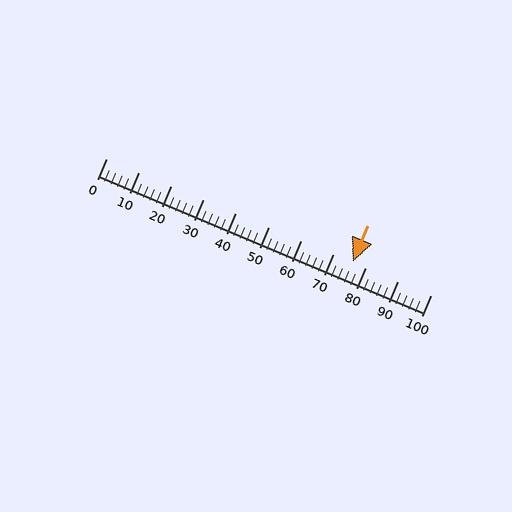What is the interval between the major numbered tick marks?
The major tick marks are spaced 10 units apart.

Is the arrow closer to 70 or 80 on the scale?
The arrow is closer to 80.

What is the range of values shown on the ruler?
The ruler shows values from 0 to 100.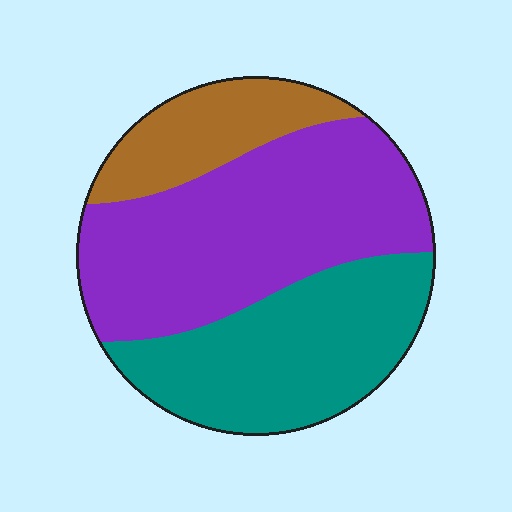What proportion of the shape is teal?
Teal takes up about one third (1/3) of the shape.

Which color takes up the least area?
Brown, at roughly 15%.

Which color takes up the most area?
Purple, at roughly 50%.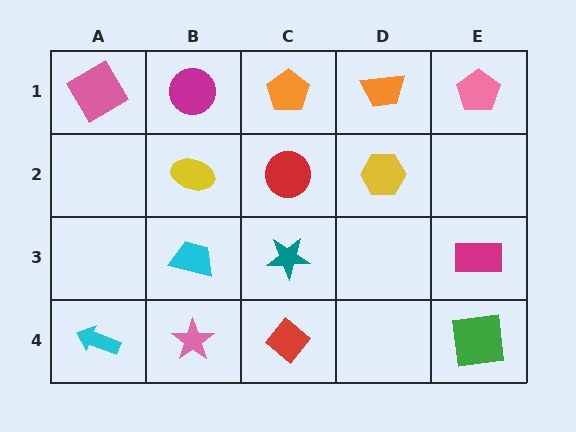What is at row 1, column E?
A pink pentagon.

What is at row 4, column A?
A cyan arrow.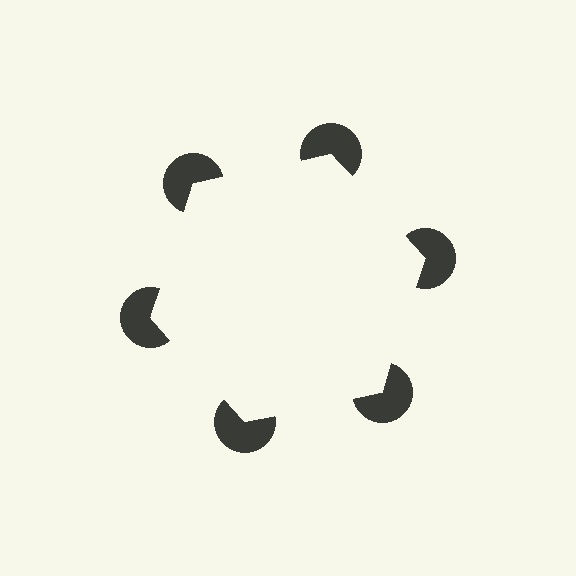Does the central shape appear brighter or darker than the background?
It typically appears slightly brighter than the background, even though no actual brightness change is drawn.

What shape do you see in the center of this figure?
An illusory hexagon — its edges are inferred from the aligned wedge cuts in the pac-man discs, not physically drawn.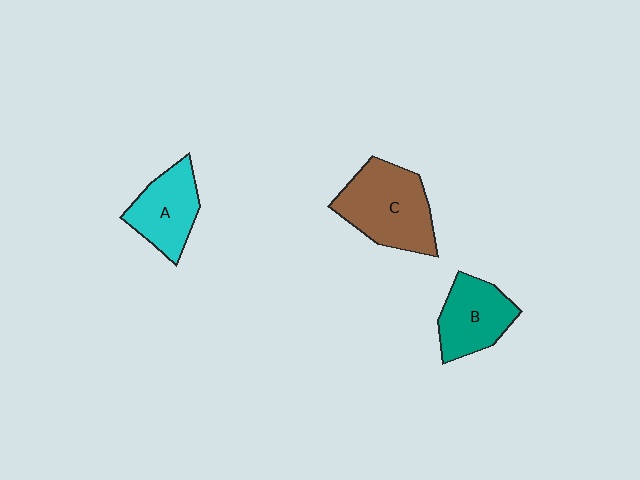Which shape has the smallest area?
Shape A (cyan).